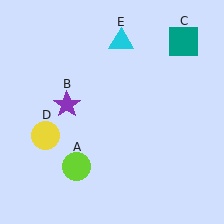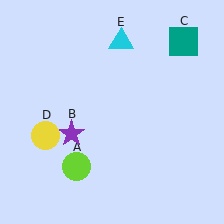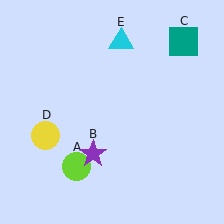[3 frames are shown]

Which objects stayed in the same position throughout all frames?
Lime circle (object A) and teal square (object C) and yellow circle (object D) and cyan triangle (object E) remained stationary.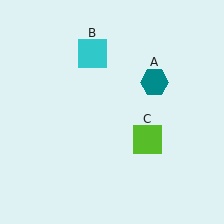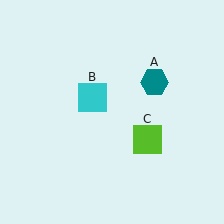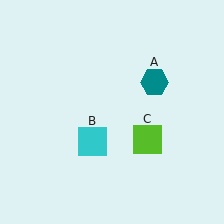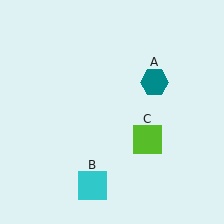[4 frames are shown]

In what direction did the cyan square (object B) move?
The cyan square (object B) moved down.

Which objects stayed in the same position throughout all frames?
Teal hexagon (object A) and lime square (object C) remained stationary.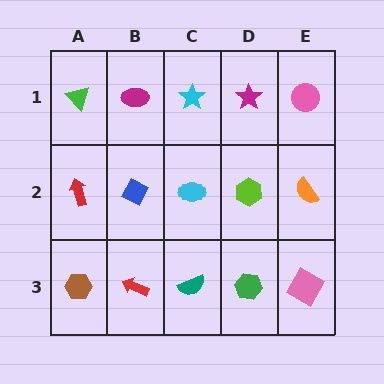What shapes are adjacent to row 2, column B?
A magenta ellipse (row 1, column B), a red arrow (row 3, column B), a red arrow (row 2, column A), a cyan ellipse (row 2, column C).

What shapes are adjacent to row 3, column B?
A blue diamond (row 2, column B), a brown hexagon (row 3, column A), a teal semicircle (row 3, column C).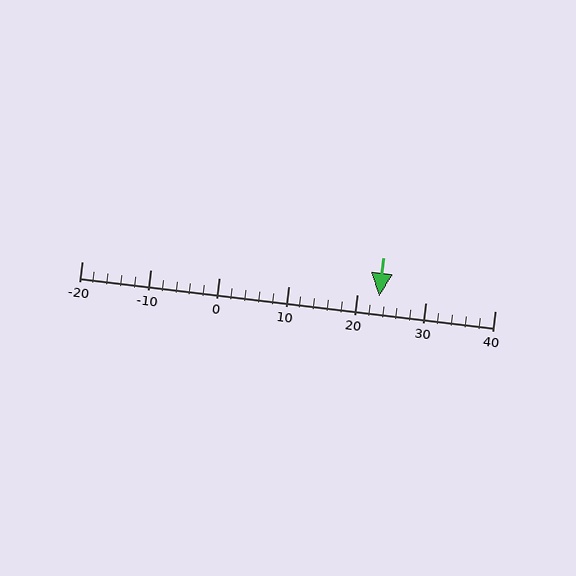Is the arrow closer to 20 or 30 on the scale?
The arrow is closer to 20.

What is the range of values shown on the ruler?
The ruler shows values from -20 to 40.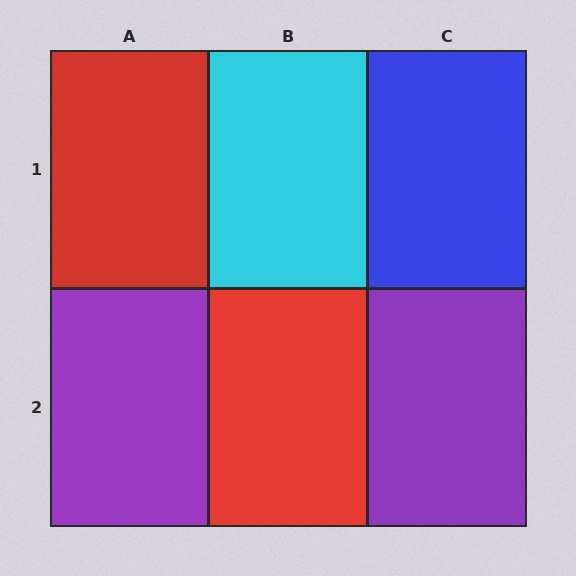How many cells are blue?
1 cell is blue.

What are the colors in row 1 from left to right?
Red, cyan, blue.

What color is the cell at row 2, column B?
Red.